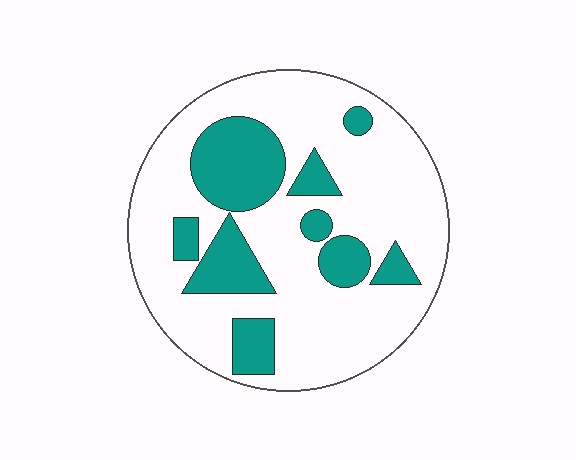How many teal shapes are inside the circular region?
9.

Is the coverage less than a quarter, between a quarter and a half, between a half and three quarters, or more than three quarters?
Between a quarter and a half.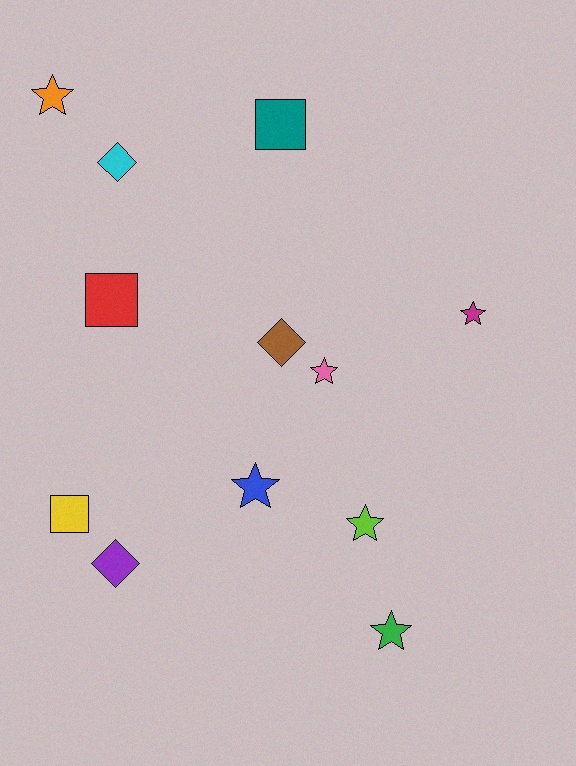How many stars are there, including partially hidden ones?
There are 6 stars.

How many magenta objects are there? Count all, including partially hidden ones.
There is 1 magenta object.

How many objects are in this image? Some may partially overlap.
There are 12 objects.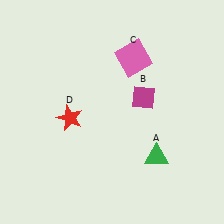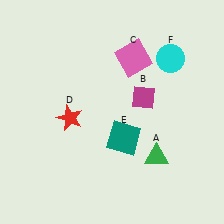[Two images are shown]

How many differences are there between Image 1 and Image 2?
There are 2 differences between the two images.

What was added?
A teal square (E), a cyan circle (F) were added in Image 2.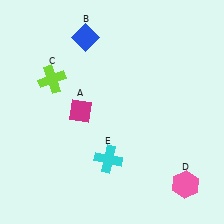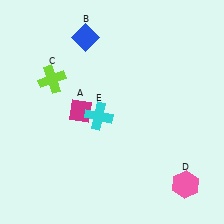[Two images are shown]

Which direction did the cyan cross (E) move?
The cyan cross (E) moved up.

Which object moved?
The cyan cross (E) moved up.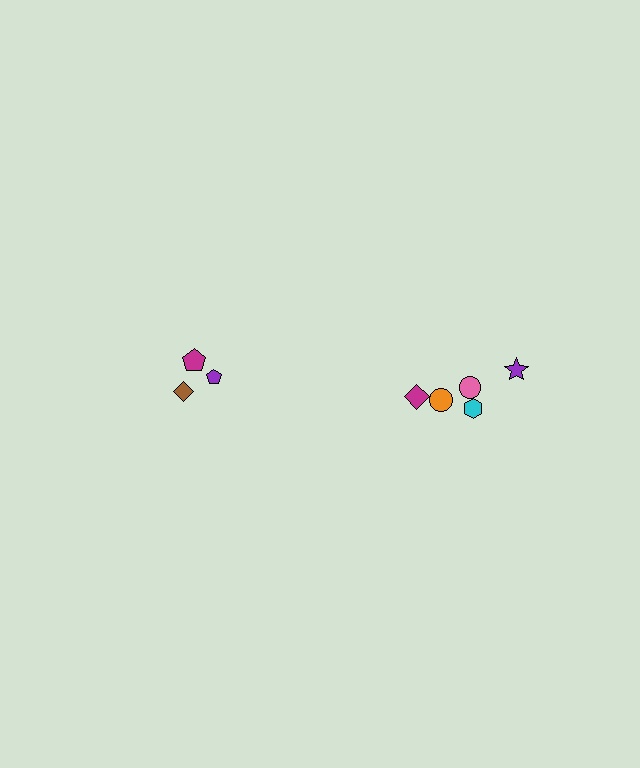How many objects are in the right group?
There are 5 objects.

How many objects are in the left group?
There are 3 objects.